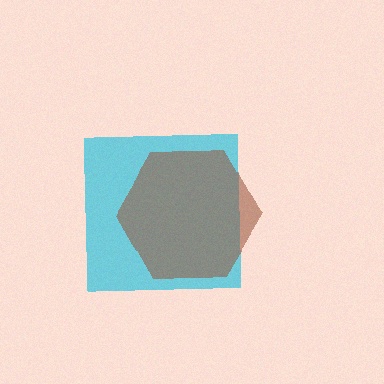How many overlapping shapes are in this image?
There are 2 overlapping shapes in the image.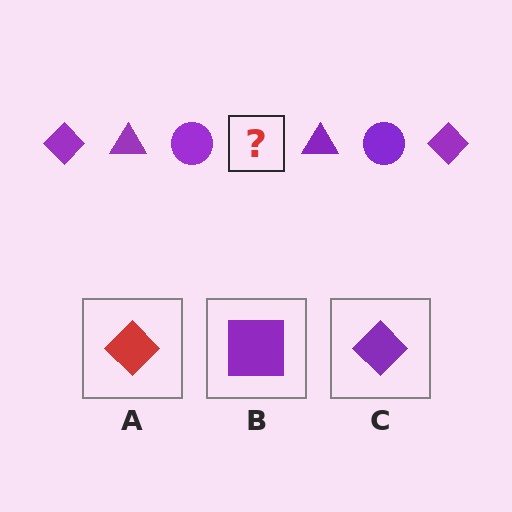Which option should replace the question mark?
Option C.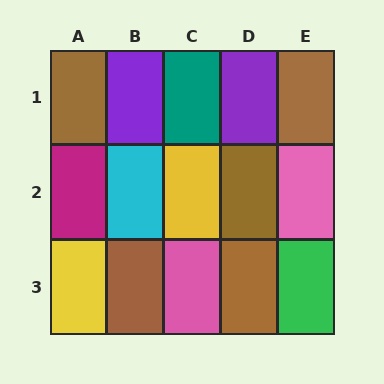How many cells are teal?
1 cell is teal.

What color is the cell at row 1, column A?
Brown.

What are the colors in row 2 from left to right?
Magenta, cyan, yellow, brown, pink.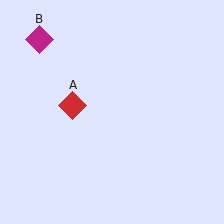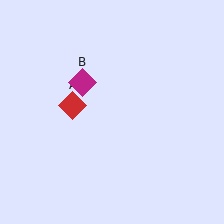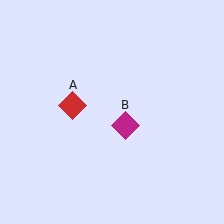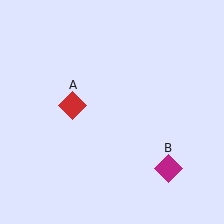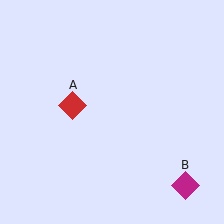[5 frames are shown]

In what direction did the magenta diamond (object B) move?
The magenta diamond (object B) moved down and to the right.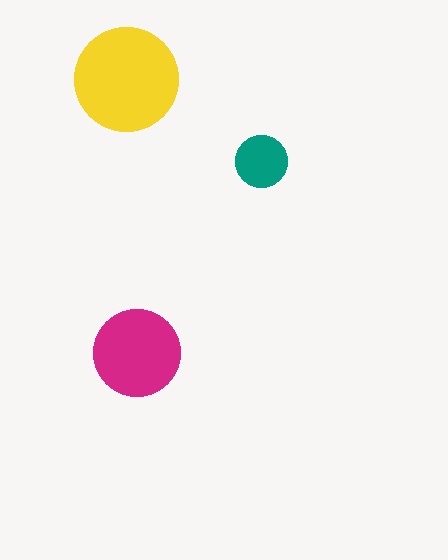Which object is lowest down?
The magenta circle is bottommost.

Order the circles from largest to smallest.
the yellow one, the magenta one, the teal one.